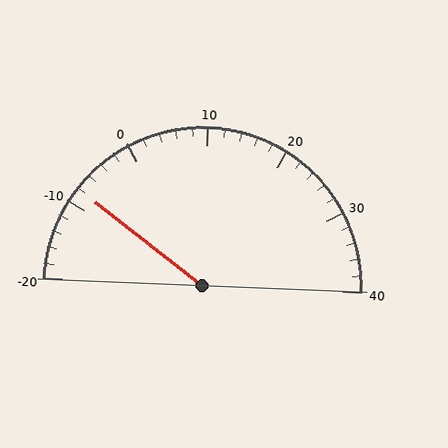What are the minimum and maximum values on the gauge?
The gauge ranges from -20 to 40.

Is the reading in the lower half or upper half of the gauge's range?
The reading is in the lower half of the range (-20 to 40).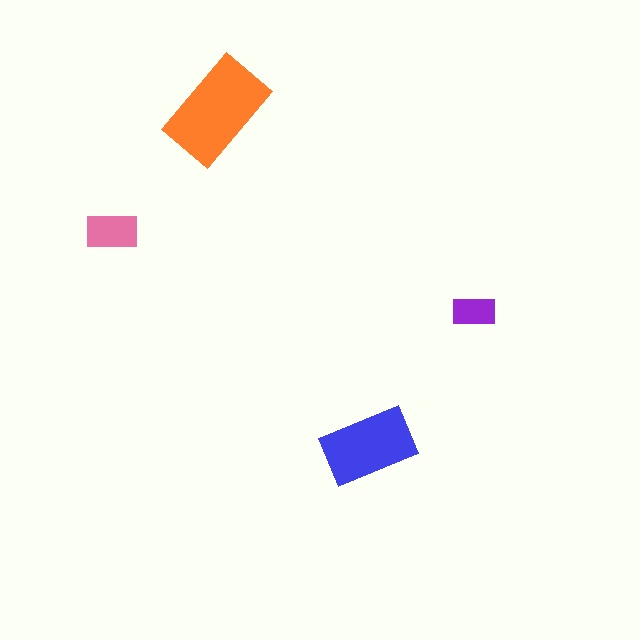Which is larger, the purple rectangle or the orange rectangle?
The orange one.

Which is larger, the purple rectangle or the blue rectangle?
The blue one.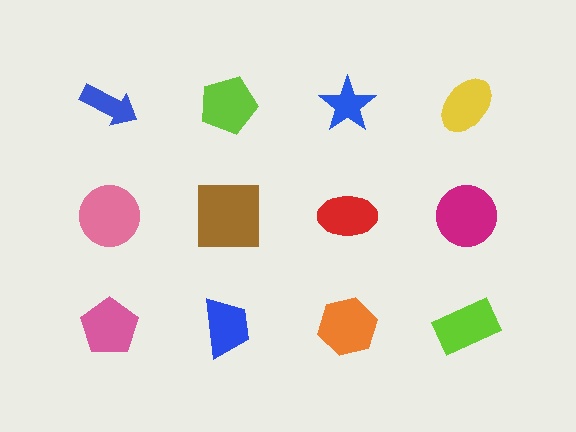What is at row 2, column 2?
A brown square.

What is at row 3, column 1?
A pink pentagon.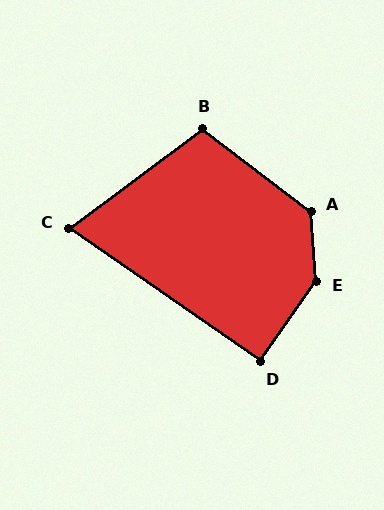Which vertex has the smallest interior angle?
C, at approximately 71 degrees.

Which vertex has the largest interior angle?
E, at approximately 141 degrees.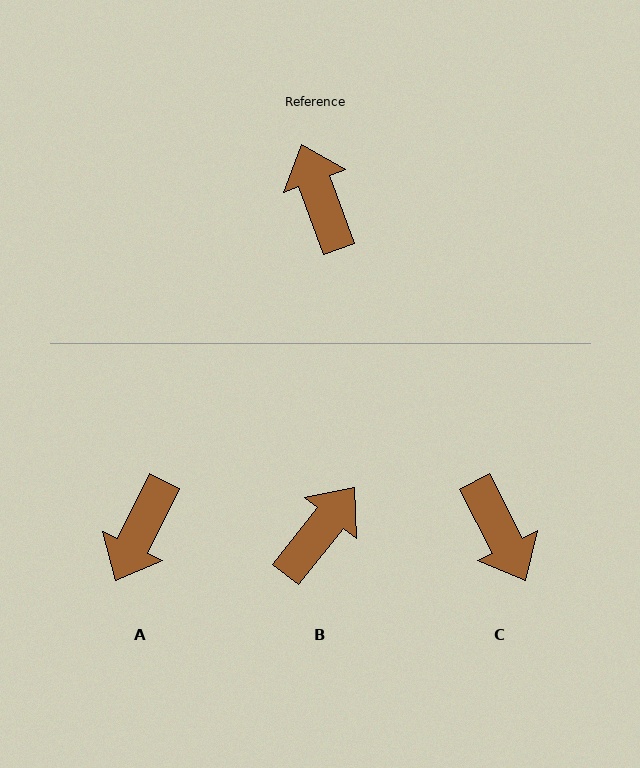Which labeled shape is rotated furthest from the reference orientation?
C, about 173 degrees away.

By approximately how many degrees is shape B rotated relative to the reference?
Approximately 58 degrees clockwise.